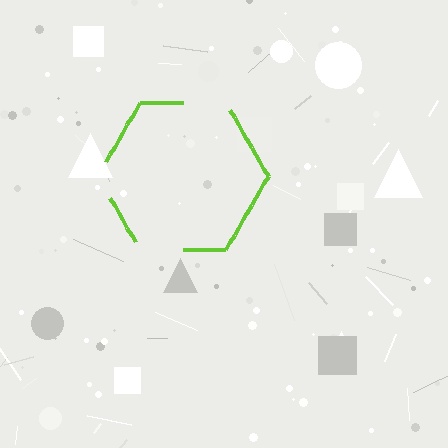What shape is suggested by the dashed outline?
The dashed outline suggests a hexagon.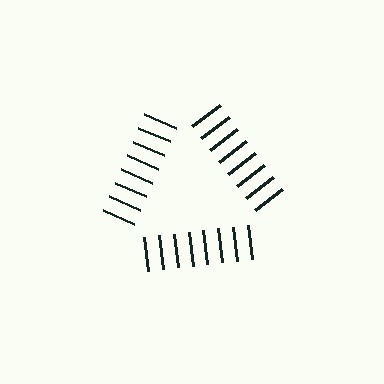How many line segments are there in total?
24 — 8 along each of the 3 edges.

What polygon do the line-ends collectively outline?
An illusory triangle — the line segments terminate on its edges but no continuous stroke is drawn.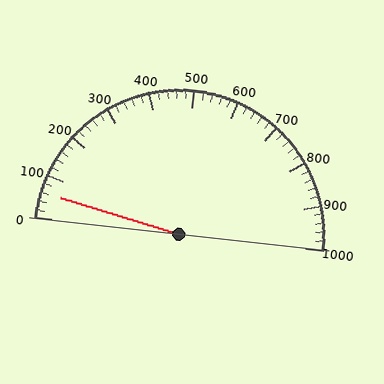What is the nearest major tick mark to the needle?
The nearest major tick mark is 100.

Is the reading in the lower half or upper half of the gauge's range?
The reading is in the lower half of the range (0 to 1000).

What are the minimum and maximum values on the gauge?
The gauge ranges from 0 to 1000.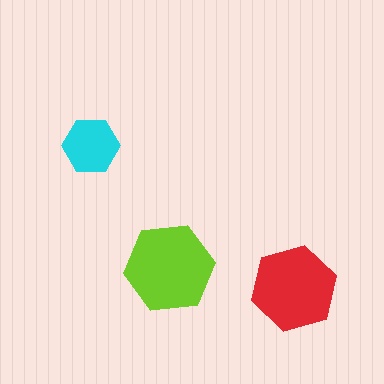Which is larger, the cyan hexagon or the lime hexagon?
The lime one.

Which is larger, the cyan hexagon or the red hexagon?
The red one.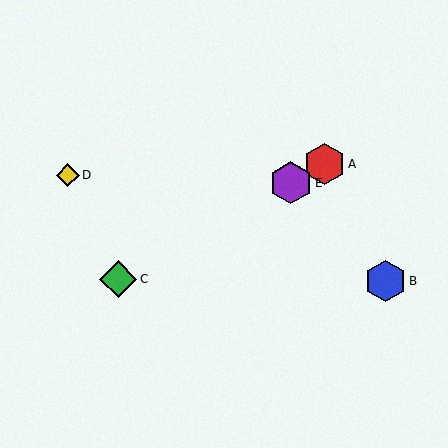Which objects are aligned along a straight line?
Objects A, C, E are aligned along a straight line.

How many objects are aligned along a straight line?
3 objects (A, C, E) are aligned along a straight line.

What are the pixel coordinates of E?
Object E is at (291, 183).